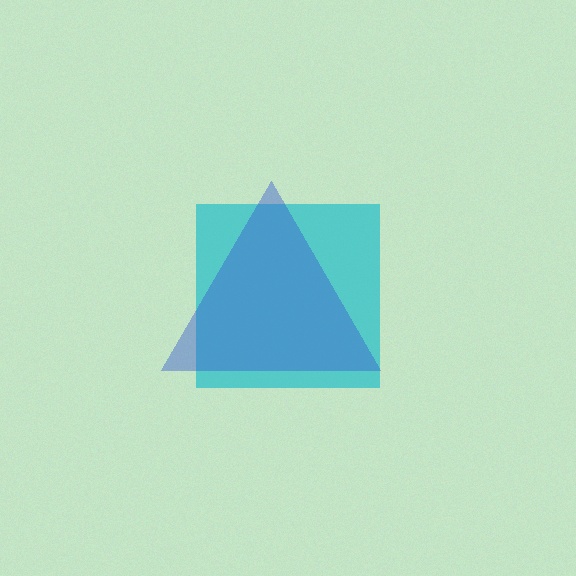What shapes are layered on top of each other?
The layered shapes are: a cyan square, a blue triangle.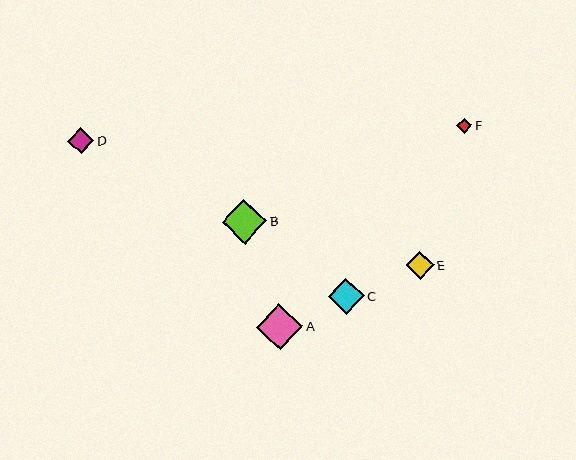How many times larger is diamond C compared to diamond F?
Diamond C is approximately 2.4 times the size of diamond F.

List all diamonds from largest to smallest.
From largest to smallest: A, B, C, E, D, F.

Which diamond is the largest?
Diamond A is the largest with a size of approximately 46 pixels.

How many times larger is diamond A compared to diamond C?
Diamond A is approximately 1.3 times the size of diamond C.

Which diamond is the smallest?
Diamond F is the smallest with a size of approximately 15 pixels.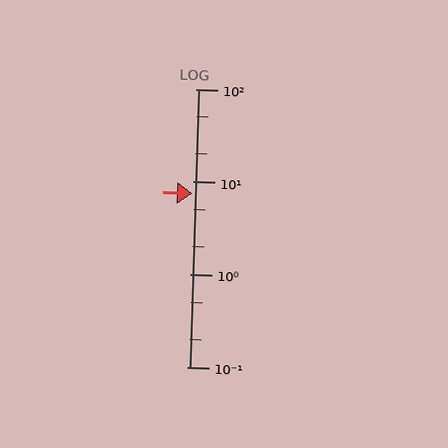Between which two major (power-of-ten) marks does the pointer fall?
The pointer is between 1 and 10.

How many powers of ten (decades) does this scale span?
The scale spans 3 decades, from 0.1 to 100.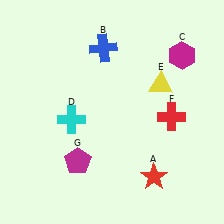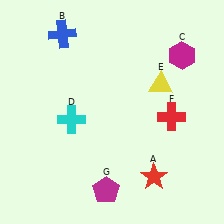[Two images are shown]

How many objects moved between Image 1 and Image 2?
2 objects moved between the two images.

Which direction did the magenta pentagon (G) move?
The magenta pentagon (G) moved down.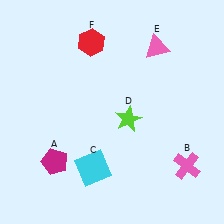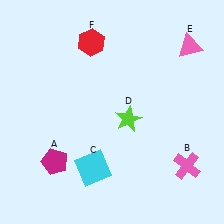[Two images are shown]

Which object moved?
The pink triangle (E) moved right.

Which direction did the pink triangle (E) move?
The pink triangle (E) moved right.